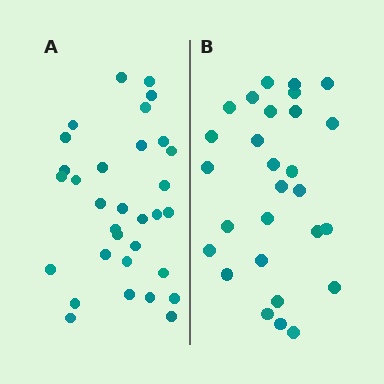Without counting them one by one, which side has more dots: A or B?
Region A (the left region) has more dots.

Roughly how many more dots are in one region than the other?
Region A has about 4 more dots than region B.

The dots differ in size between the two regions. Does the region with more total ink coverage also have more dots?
No. Region B has more total ink coverage because its dots are larger, but region A actually contains more individual dots. Total area can be misleading — the number of items is what matters here.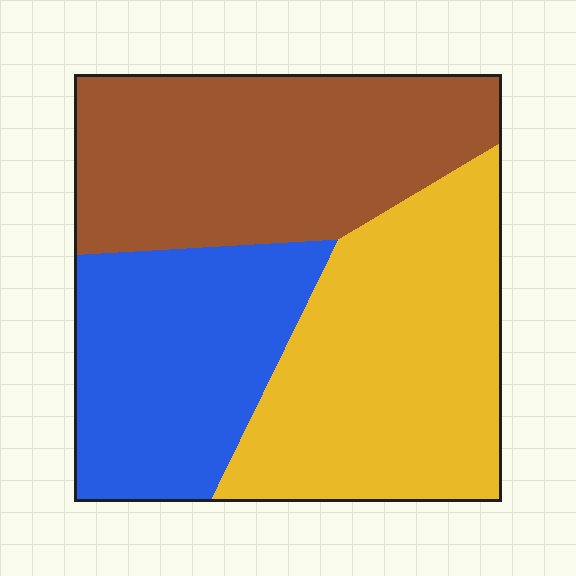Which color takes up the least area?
Blue, at roughly 30%.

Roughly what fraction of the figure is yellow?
Yellow takes up about three eighths (3/8) of the figure.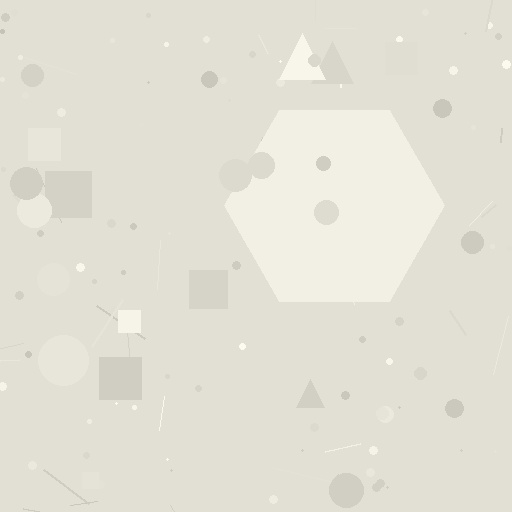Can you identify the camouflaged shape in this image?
The camouflaged shape is a hexagon.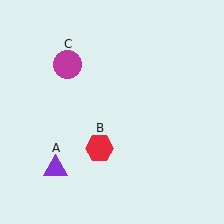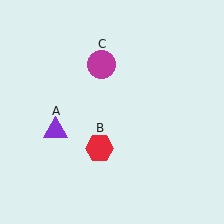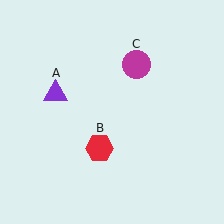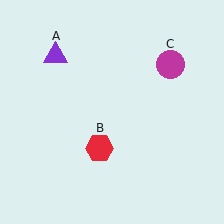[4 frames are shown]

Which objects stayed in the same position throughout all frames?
Red hexagon (object B) remained stationary.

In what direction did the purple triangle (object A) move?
The purple triangle (object A) moved up.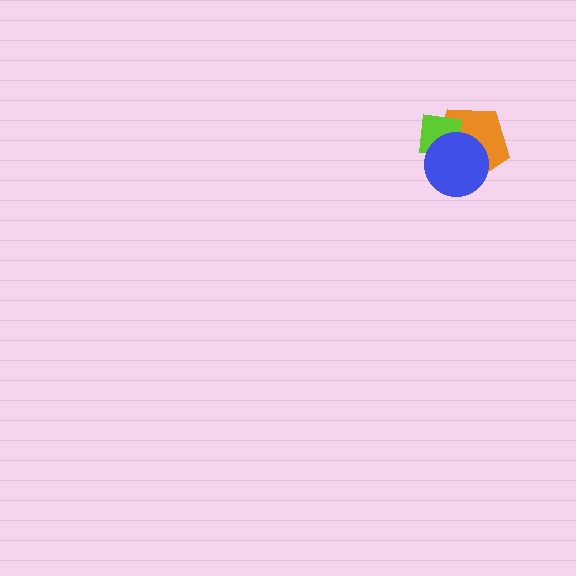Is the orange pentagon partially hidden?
Yes, it is partially covered by another shape.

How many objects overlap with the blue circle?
2 objects overlap with the blue circle.